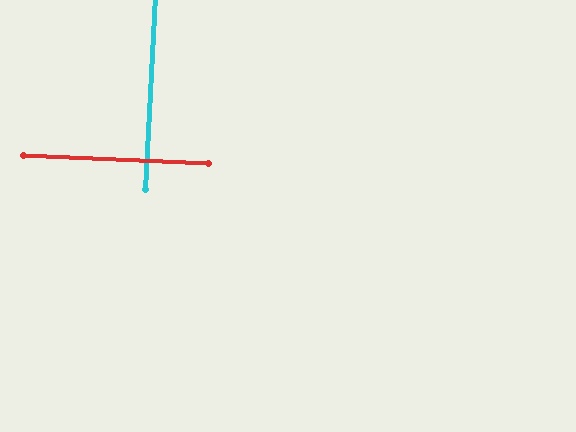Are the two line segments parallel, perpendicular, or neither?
Perpendicular — they meet at approximately 90°.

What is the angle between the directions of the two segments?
Approximately 90 degrees.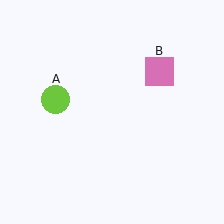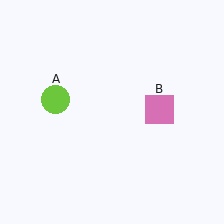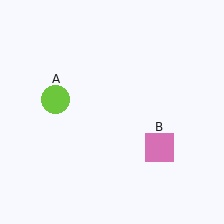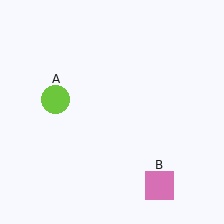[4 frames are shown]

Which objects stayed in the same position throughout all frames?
Lime circle (object A) remained stationary.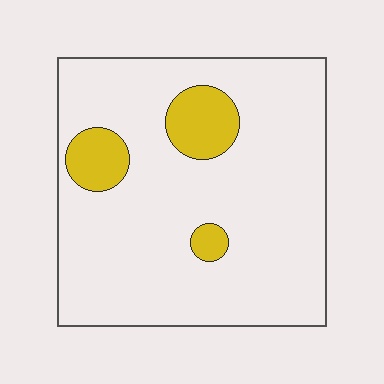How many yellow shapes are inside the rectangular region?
3.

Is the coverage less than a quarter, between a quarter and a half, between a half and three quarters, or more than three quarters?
Less than a quarter.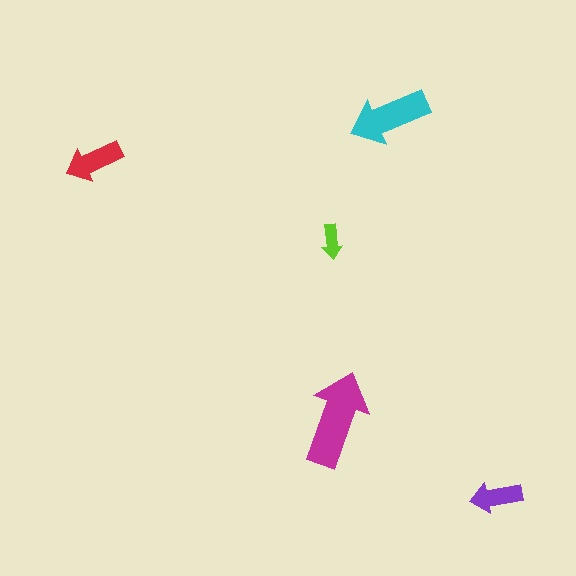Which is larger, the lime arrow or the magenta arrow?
The magenta one.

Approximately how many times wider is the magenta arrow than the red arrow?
About 1.5 times wider.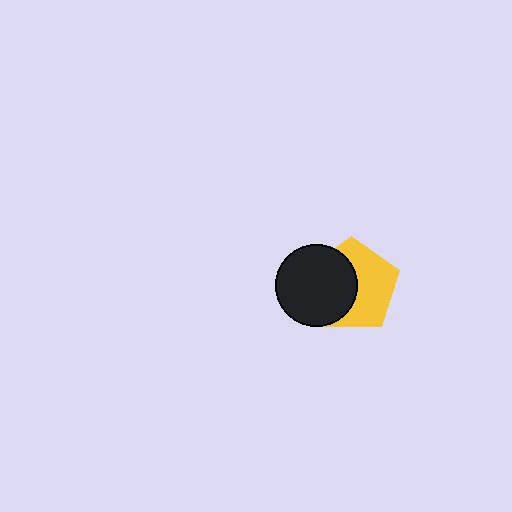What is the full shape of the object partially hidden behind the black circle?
The partially hidden object is a yellow pentagon.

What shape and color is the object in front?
The object in front is a black circle.